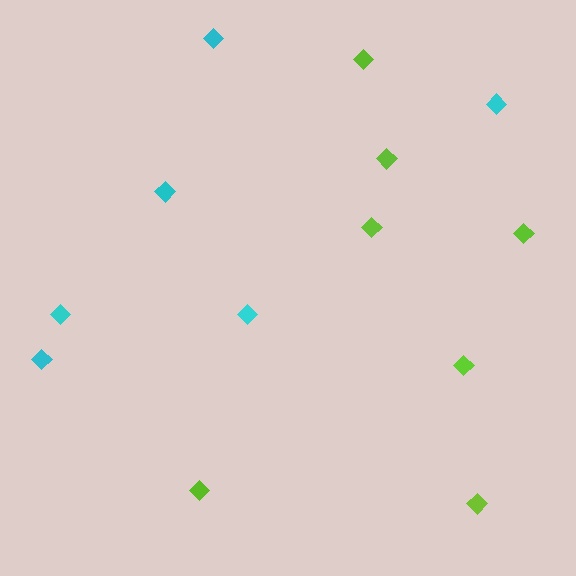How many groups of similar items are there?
There are 2 groups: one group of lime diamonds (7) and one group of cyan diamonds (6).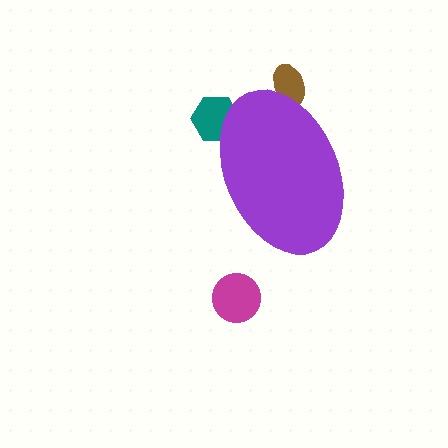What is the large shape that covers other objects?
A purple ellipse.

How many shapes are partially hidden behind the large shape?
2 shapes are partially hidden.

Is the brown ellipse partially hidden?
Yes, the brown ellipse is partially hidden behind the purple ellipse.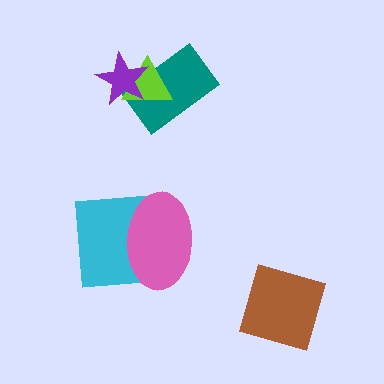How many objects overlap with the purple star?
2 objects overlap with the purple star.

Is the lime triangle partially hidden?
Yes, it is partially covered by another shape.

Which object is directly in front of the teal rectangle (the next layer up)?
The lime triangle is directly in front of the teal rectangle.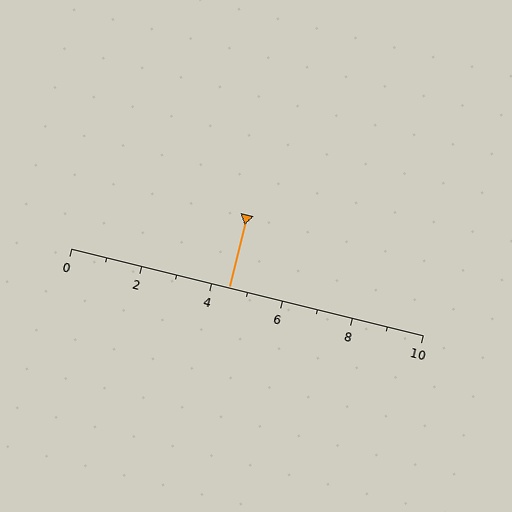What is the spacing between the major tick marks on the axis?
The major ticks are spaced 2 apart.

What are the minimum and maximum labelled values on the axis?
The axis runs from 0 to 10.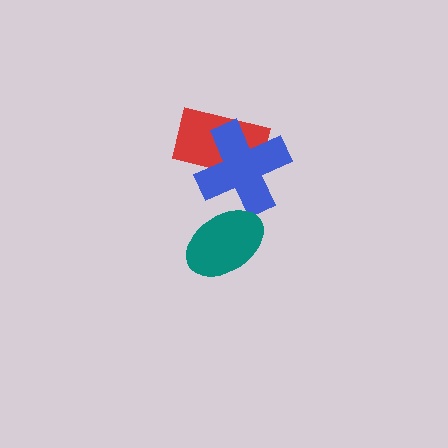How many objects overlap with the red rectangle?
1 object overlaps with the red rectangle.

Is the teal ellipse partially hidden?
No, no other shape covers it.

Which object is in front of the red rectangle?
The blue cross is in front of the red rectangle.